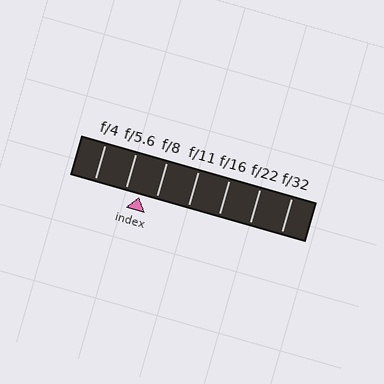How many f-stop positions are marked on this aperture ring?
There are 7 f-stop positions marked.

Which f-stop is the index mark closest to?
The index mark is closest to f/5.6.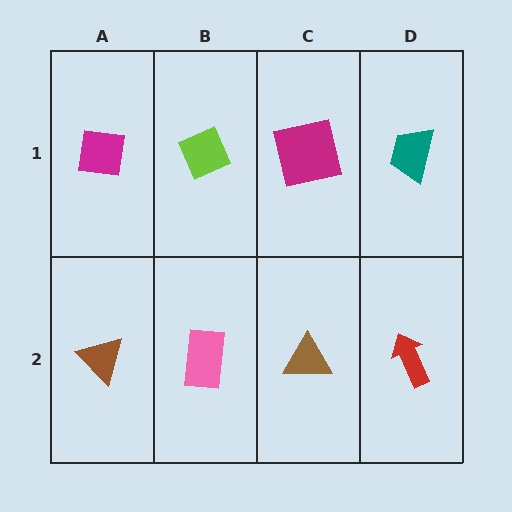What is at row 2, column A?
A brown triangle.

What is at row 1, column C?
A magenta square.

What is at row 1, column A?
A magenta square.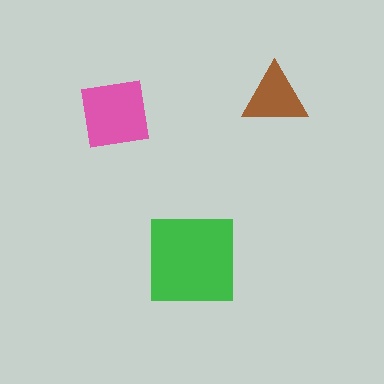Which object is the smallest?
The brown triangle.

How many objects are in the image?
There are 3 objects in the image.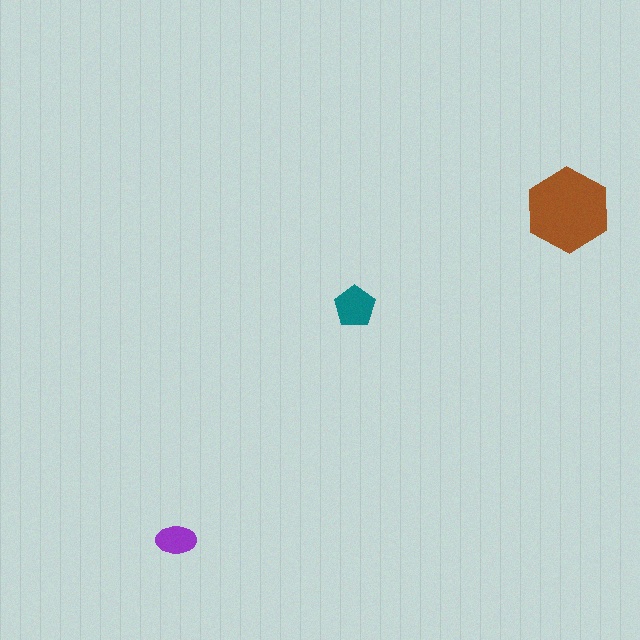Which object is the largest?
The brown hexagon.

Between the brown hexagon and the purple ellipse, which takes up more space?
The brown hexagon.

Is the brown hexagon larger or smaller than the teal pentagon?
Larger.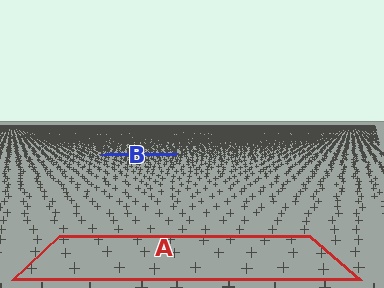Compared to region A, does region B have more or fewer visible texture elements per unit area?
Region B has more texture elements per unit area — they are packed more densely because it is farther away.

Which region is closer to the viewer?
Region A is closer. The texture elements there are larger and more spread out.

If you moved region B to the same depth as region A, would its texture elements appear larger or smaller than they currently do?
They would appear larger. At a closer depth, the same texture elements are projected at a bigger on-screen size.